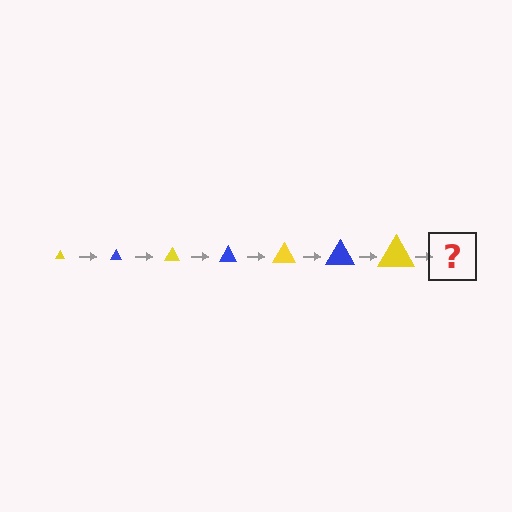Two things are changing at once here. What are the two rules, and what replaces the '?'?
The two rules are that the triangle grows larger each step and the color cycles through yellow and blue. The '?' should be a blue triangle, larger than the previous one.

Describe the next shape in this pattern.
It should be a blue triangle, larger than the previous one.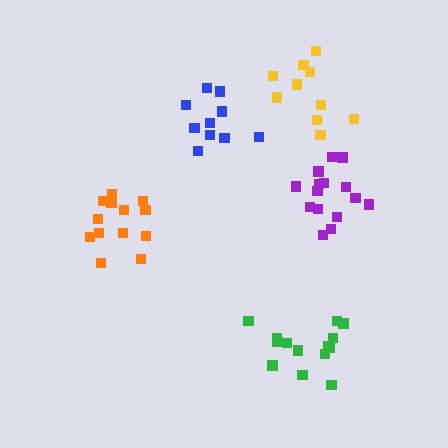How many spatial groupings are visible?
There are 5 spatial groupings.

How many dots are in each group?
Group 1: 10 dots, Group 2: 13 dots, Group 3: 10 dots, Group 4: 15 dots, Group 5: 14 dots (62 total).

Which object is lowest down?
The green cluster is bottommost.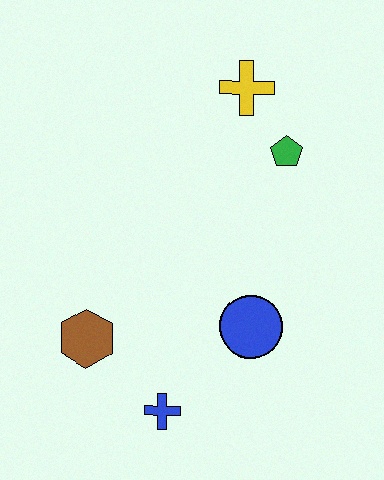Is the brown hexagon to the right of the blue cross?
No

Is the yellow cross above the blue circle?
Yes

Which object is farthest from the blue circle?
The yellow cross is farthest from the blue circle.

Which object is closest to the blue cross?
The brown hexagon is closest to the blue cross.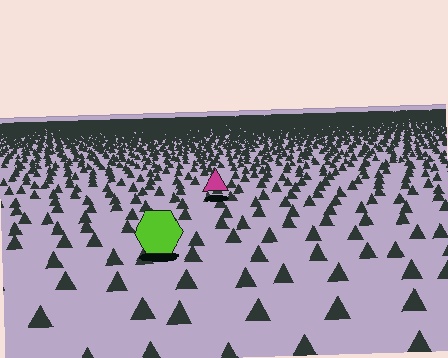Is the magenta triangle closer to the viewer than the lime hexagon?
No. The lime hexagon is closer — you can tell from the texture gradient: the ground texture is coarser near it.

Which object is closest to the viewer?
The lime hexagon is closest. The texture marks near it are larger and more spread out.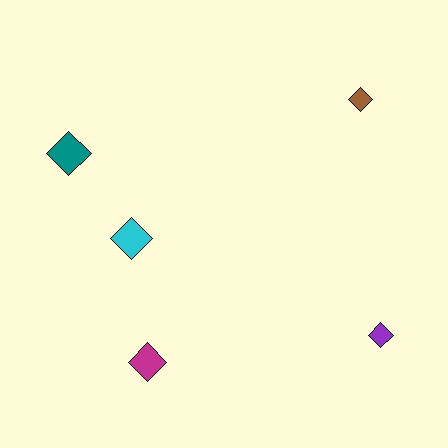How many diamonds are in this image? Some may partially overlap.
There are 5 diamonds.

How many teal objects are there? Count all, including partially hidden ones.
There is 1 teal object.